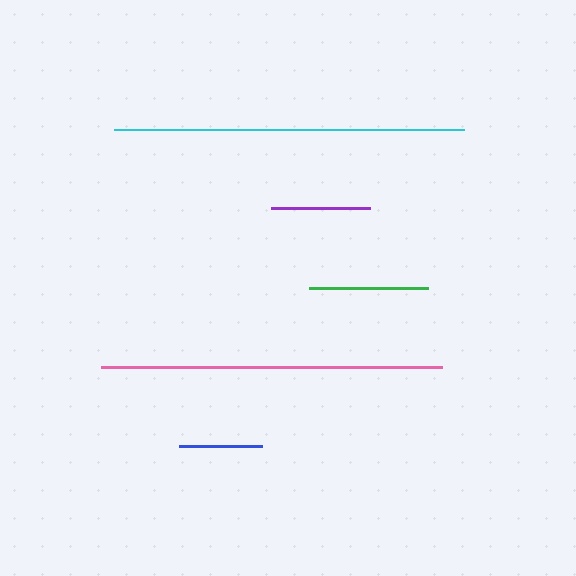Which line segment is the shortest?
The blue line is the shortest at approximately 83 pixels.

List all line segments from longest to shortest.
From longest to shortest: cyan, pink, green, purple, blue.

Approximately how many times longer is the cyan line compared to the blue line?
The cyan line is approximately 4.2 times the length of the blue line.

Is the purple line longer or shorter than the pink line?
The pink line is longer than the purple line.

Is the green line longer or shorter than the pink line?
The pink line is longer than the green line.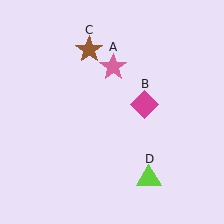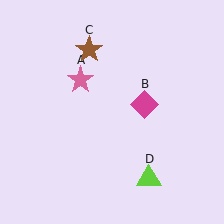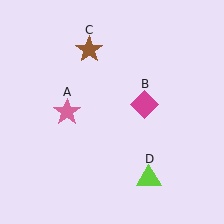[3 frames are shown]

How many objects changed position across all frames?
1 object changed position: pink star (object A).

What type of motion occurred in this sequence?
The pink star (object A) rotated counterclockwise around the center of the scene.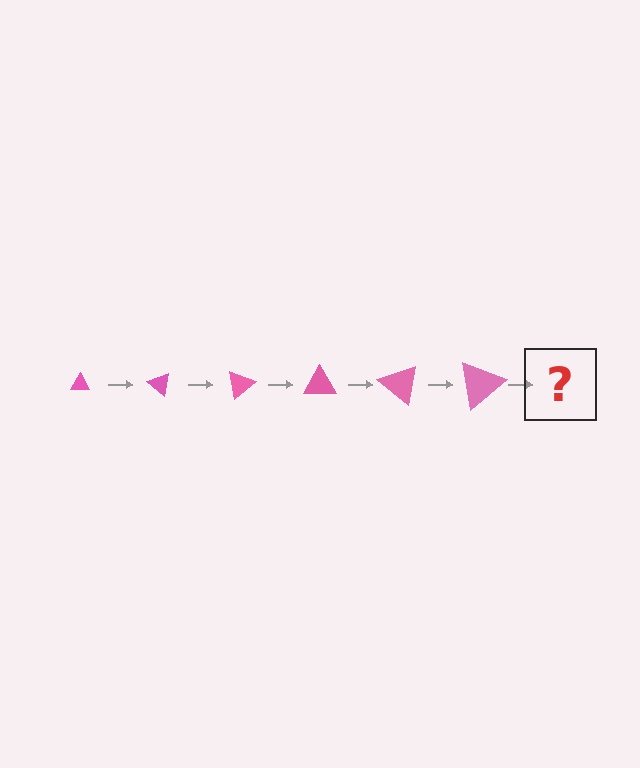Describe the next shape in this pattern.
It should be a triangle, larger than the previous one and rotated 240 degrees from the start.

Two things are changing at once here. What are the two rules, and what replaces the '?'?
The two rules are that the triangle grows larger each step and it rotates 40 degrees each step. The '?' should be a triangle, larger than the previous one and rotated 240 degrees from the start.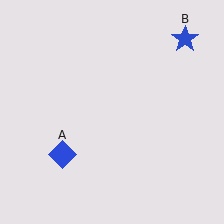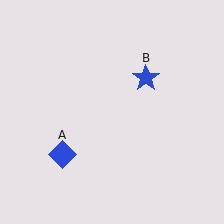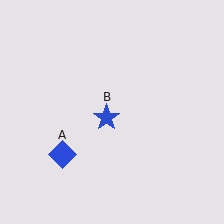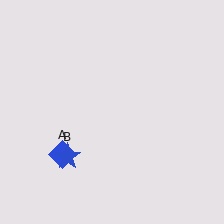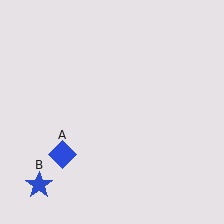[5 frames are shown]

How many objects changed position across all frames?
1 object changed position: blue star (object B).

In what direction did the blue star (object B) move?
The blue star (object B) moved down and to the left.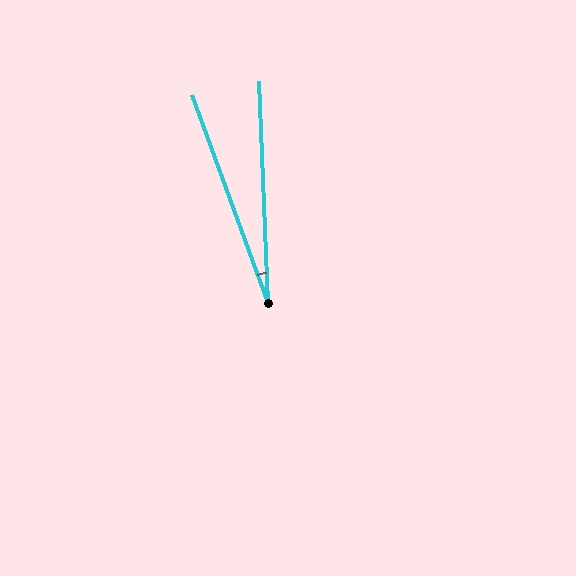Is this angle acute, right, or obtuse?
It is acute.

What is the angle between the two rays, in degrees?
Approximately 18 degrees.